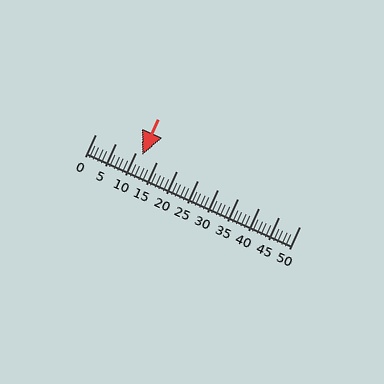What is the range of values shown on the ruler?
The ruler shows values from 0 to 50.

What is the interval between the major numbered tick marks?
The major tick marks are spaced 5 units apart.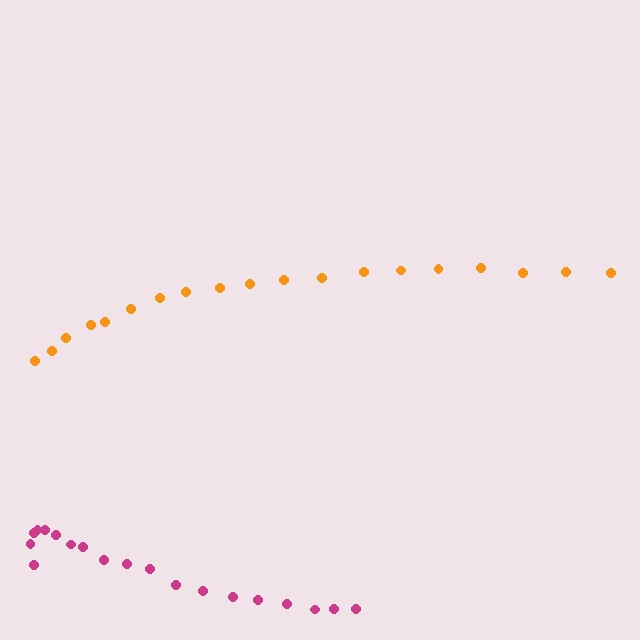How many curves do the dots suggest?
There are 2 distinct paths.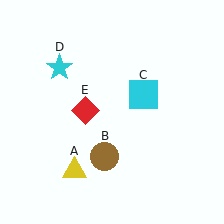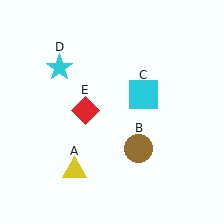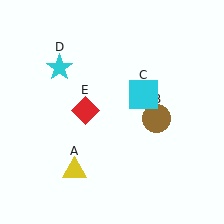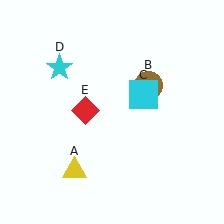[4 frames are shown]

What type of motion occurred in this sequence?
The brown circle (object B) rotated counterclockwise around the center of the scene.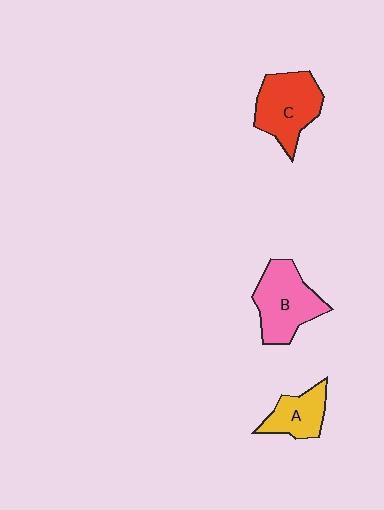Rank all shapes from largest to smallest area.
From largest to smallest: B (pink), C (red), A (yellow).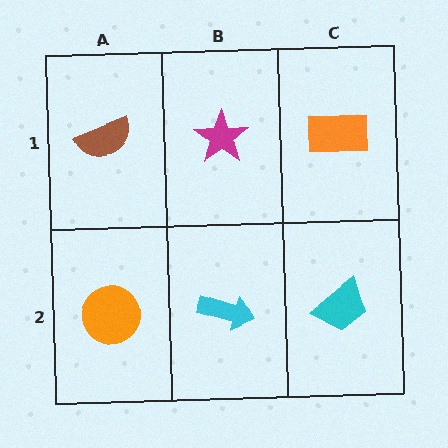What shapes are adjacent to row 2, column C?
An orange rectangle (row 1, column C), a cyan arrow (row 2, column B).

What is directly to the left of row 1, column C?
A magenta star.